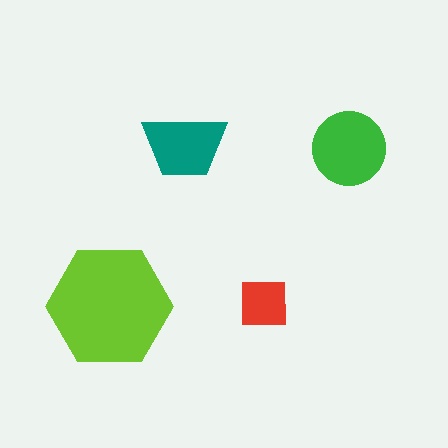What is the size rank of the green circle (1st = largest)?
2nd.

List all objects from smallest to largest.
The red square, the teal trapezoid, the green circle, the lime hexagon.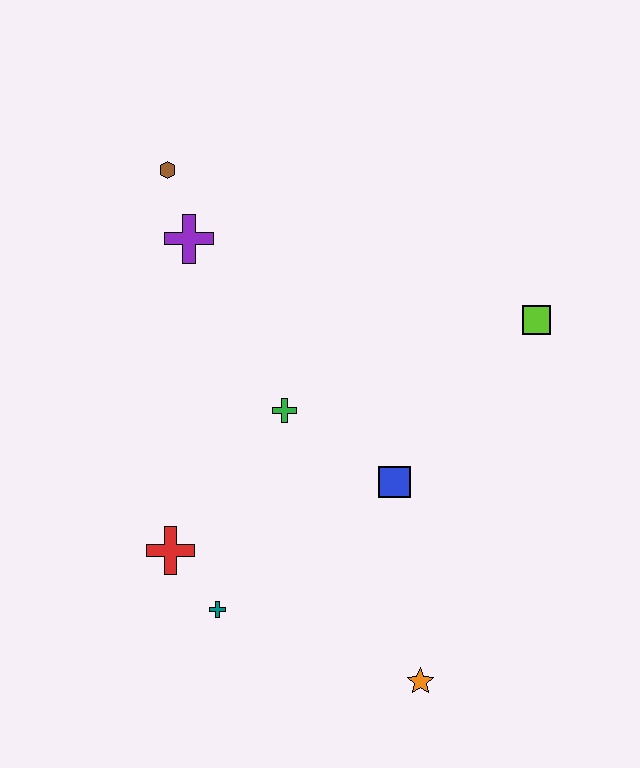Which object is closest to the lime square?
The blue square is closest to the lime square.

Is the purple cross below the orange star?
No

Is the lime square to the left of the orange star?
No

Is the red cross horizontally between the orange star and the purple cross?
No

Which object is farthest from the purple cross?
The orange star is farthest from the purple cross.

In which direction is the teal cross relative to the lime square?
The teal cross is to the left of the lime square.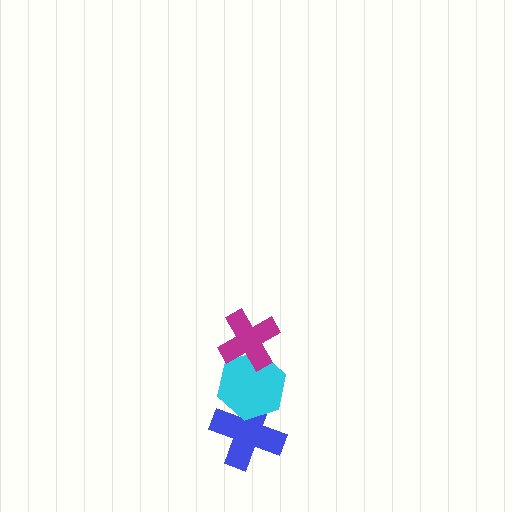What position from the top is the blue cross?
The blue cross is 3rd from the top.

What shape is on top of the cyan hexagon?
The magenta cross is on top of the cyan hexagon.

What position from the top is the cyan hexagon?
The cyan hexagon is 2nd from the top.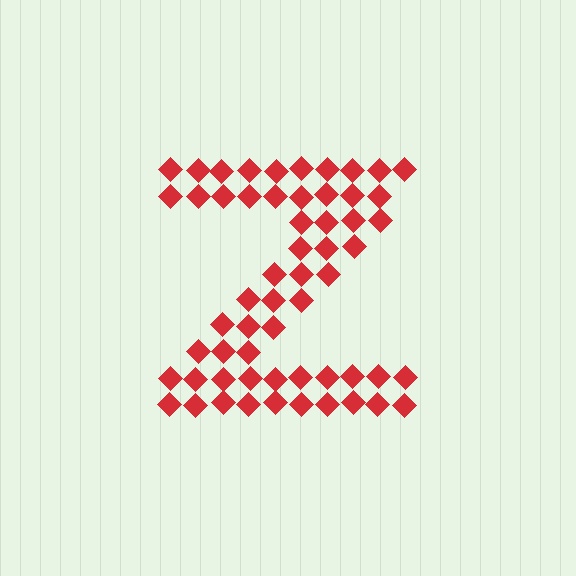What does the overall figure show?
The overall figure shows the letter Z.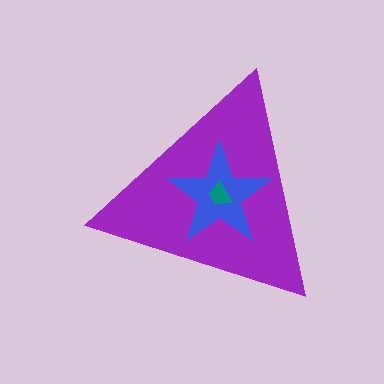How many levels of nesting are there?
3.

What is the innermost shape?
The teal trapezoid.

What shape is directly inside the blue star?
The teal trapezoid.